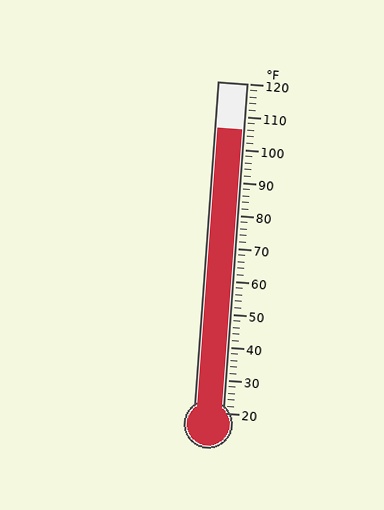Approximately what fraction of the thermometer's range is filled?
The thermometer is filled to approximately 85% of its range.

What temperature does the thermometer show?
The thermometer shows approximately 106°F.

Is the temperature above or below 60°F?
The temperature is above 60°F.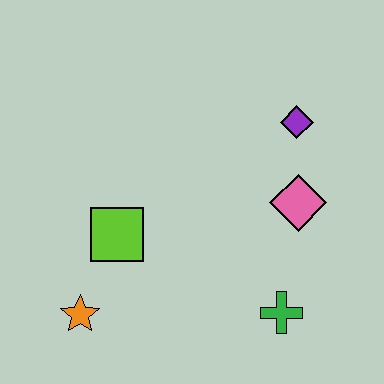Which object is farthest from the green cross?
The orange star is farthest from the green cross.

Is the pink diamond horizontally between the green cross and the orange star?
No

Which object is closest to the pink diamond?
The purple diamond is closest to the pink diamond.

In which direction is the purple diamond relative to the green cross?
The purple diamond is above the green cross.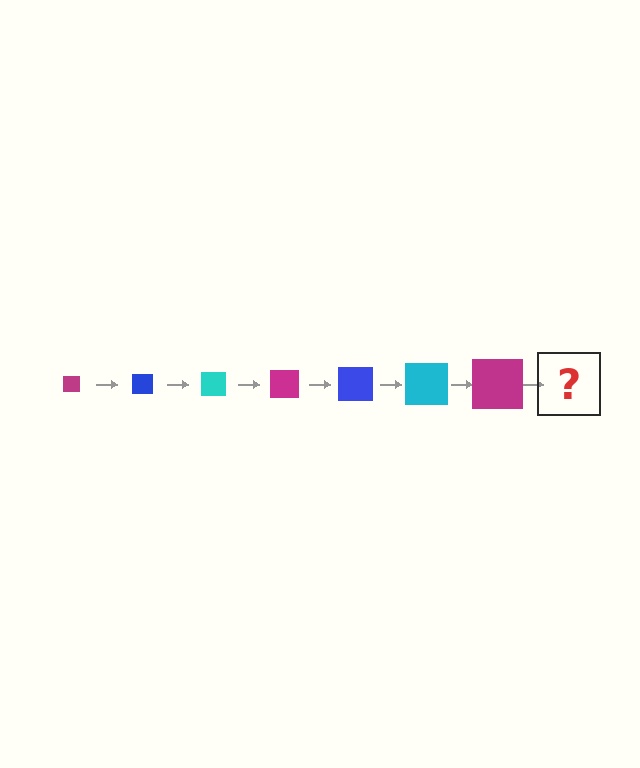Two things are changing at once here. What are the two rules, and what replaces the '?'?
The two rules are that the square grows larger each step and the color cycles through magenta, blue, and cyan. The '?' should be a blue square, larger than the previous one.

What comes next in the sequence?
The next element should be a blue square, larger than the previous one.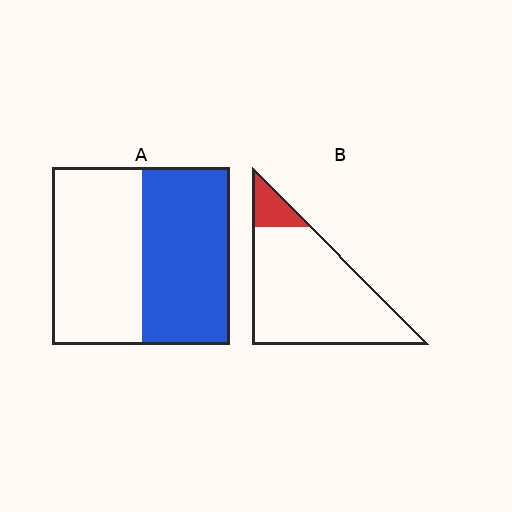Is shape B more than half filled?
No.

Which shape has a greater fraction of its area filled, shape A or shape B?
Shape A.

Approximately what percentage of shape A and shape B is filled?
A is approximately 50% and B is approximately 10%.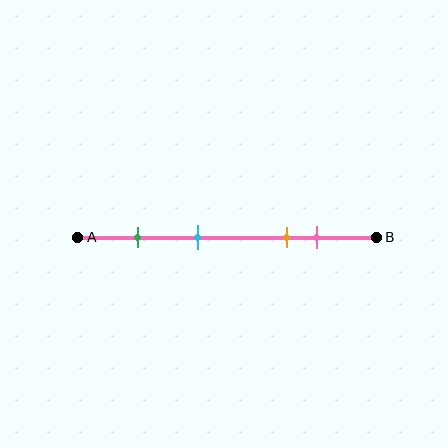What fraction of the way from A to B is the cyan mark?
The cyan mark is approximately 40% (0.4) of the way from A to B.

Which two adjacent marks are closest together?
The orange and pink marks are the closest adjacent pair.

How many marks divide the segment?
There are 4 marks dividing the segment.